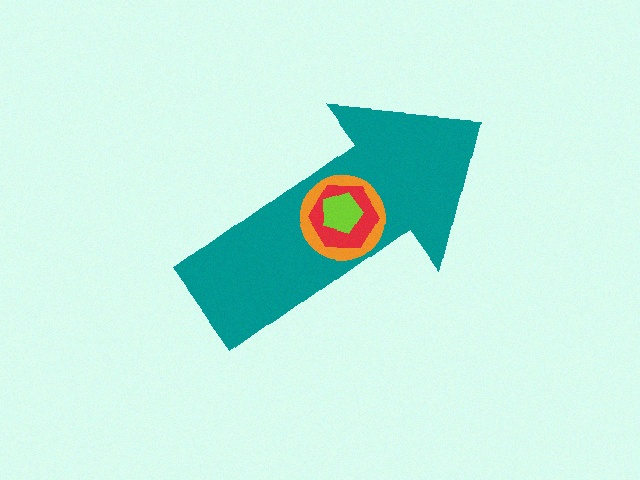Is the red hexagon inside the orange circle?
Yes.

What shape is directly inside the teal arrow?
The orange circle.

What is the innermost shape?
The lime pentagon.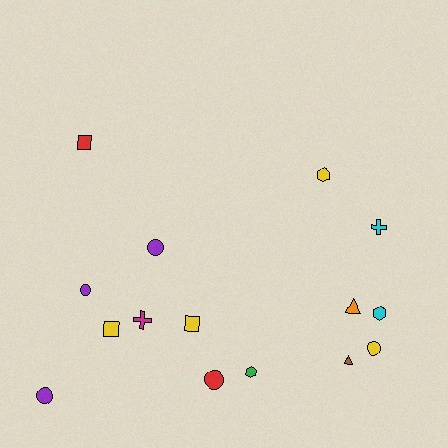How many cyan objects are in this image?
There are 2 cyan objects.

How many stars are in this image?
There are no stars.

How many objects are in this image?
There are 15 objects.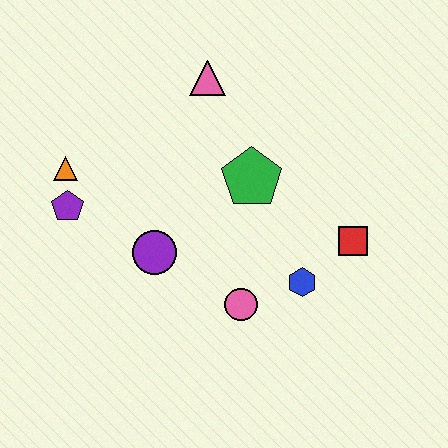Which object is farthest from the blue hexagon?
The orange triangle is farthest from the blue hexagon.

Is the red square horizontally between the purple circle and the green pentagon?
No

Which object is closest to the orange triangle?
The purple pentagon is closest to the orange triangle.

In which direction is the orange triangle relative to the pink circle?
The orange triangle is to the left of the pink circle.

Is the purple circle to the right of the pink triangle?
No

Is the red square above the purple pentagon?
No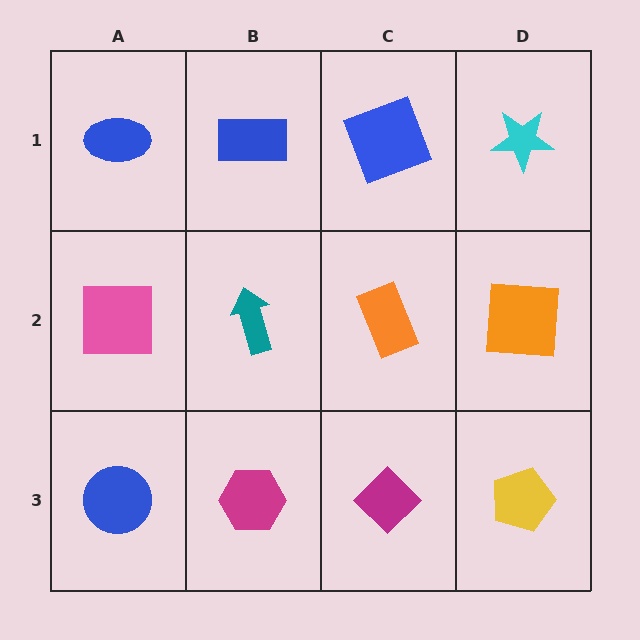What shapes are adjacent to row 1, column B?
A teal arrow (row 2, column B), a blue ellipse (row 1, column A), a blue square (row 1, column C).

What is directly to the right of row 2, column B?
An orange rectangle.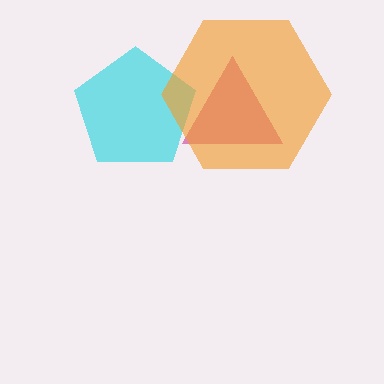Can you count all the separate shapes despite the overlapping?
Yes, there are 3 separate shapes.